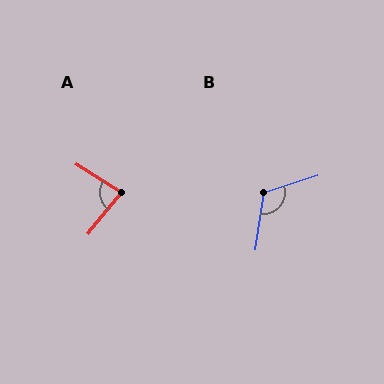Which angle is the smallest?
A, at approximately 83 degrees.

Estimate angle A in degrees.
Approximately 83 degrees.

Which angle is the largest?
B, at approximately 116 degrees.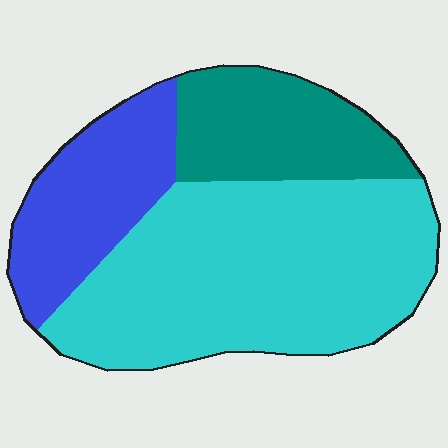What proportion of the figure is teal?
Teal covers 21% of the figure.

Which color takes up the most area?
Cyan, at roughly 55%.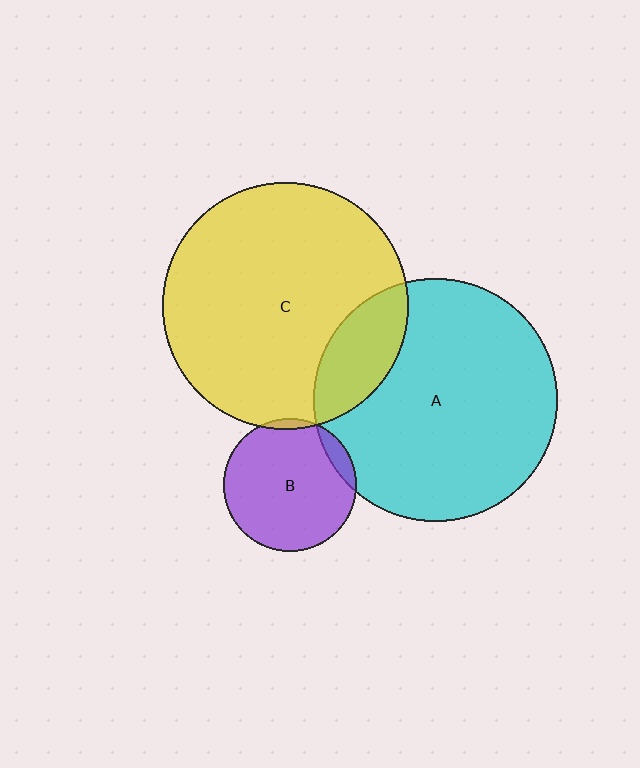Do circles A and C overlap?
Yes.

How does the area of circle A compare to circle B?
Approximately 3.4 times.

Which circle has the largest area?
Circle C (yellow).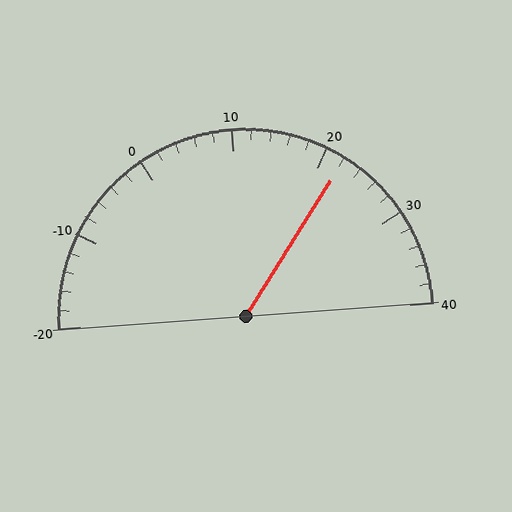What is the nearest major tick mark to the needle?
The nearest major tick mark is 20.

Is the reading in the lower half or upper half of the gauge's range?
The reading is in the upper half of the range (-20 to 40).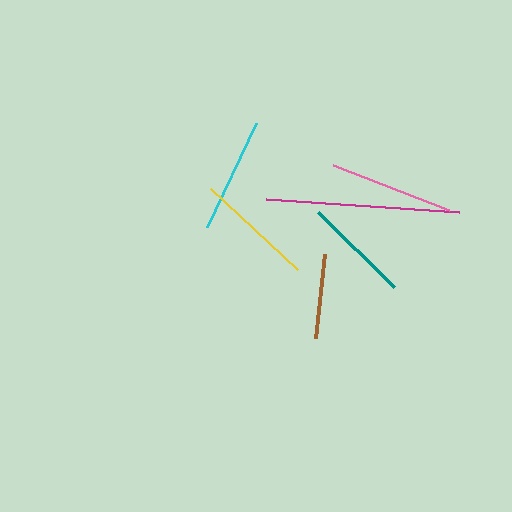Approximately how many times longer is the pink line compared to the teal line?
The pink line is approximately 1.2 times the length of the teal line.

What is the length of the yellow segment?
The yellow segment is approximately 120 pixels long.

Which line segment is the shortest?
The brown line is the shortest at approximately 85 pixels.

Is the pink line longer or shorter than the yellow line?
The pink line is longer than the yellow line.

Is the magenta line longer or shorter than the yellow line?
The magenta line is longer than the yellow line.